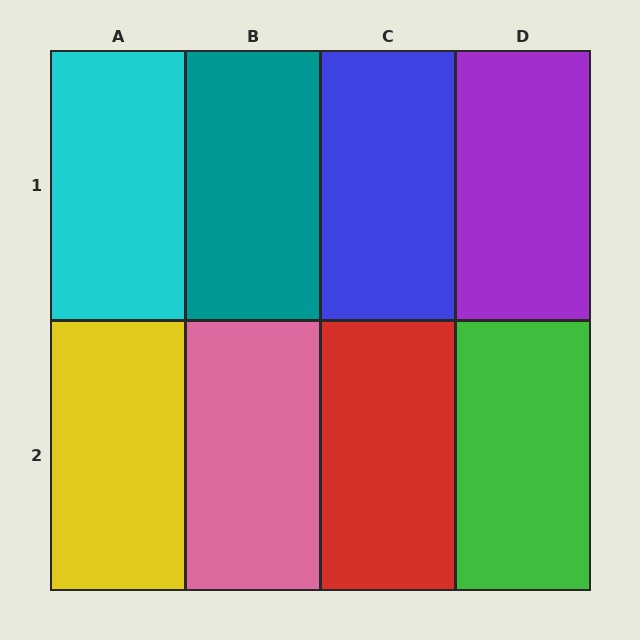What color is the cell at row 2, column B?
Pink.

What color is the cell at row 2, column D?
Green.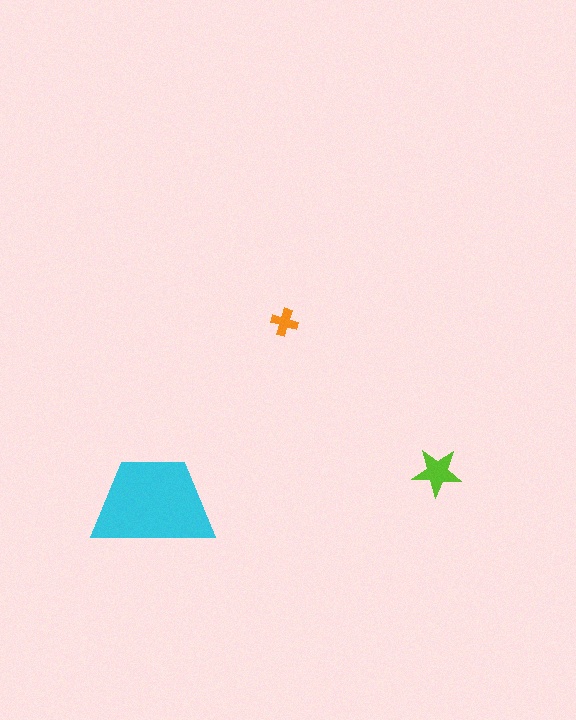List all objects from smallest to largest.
The orange cross, the lime star, the cyan trapezoid.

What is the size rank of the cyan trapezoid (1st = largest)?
1st.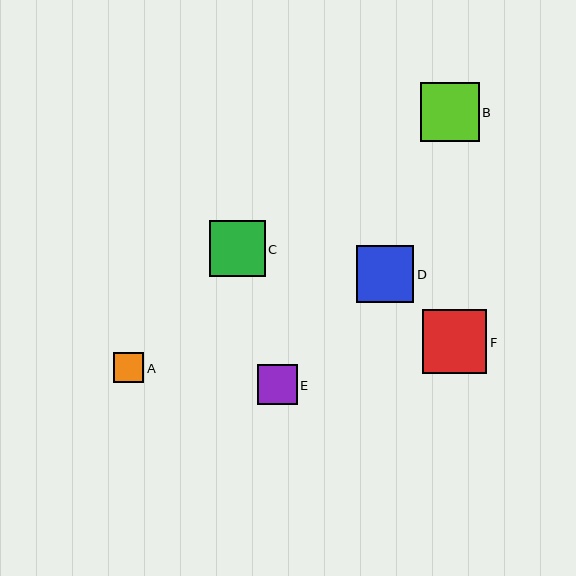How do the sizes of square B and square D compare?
Square B and square D are approximately the same size.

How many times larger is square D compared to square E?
Square D is approximately 1.4 times the size of square E.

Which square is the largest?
Square F is the largest with a size of approximately 65 pixels.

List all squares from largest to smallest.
From largest to smallest: F, B, D, C, E, A.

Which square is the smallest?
Square A is the smallest with a size of approximately 30 pixels.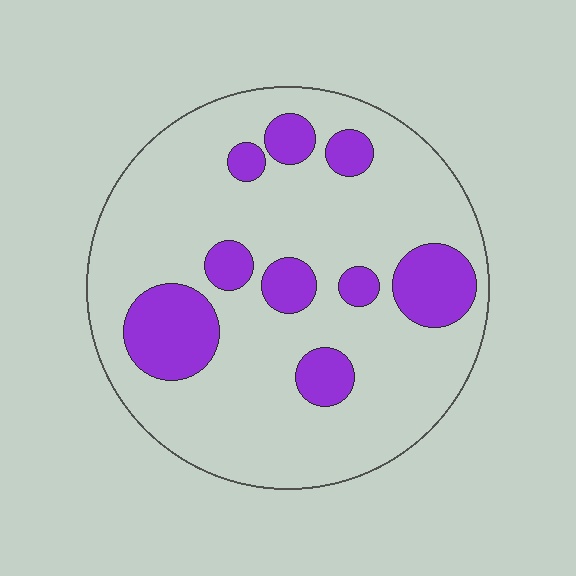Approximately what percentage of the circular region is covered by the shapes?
Approximately 20%.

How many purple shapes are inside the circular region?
9.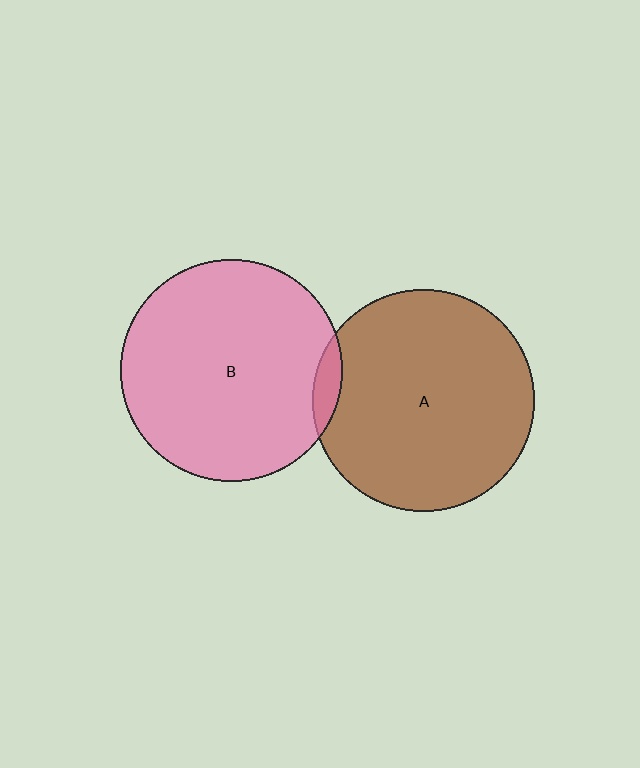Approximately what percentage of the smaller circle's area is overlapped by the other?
Approximately 5%.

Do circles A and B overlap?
Yes.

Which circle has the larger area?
Circle A (brown).